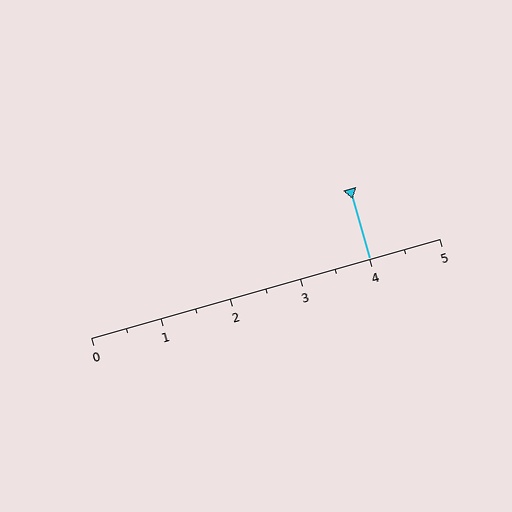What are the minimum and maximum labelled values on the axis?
The axis runs from 0 to 5.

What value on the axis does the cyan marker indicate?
The marker indicates approximately 4.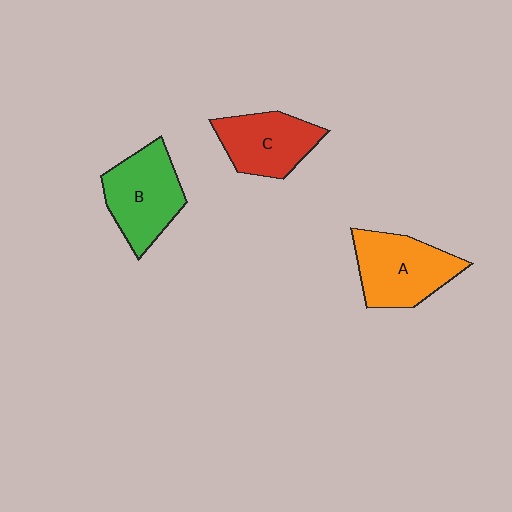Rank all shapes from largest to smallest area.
From largest to smallest: A (orange), B (green), C (red).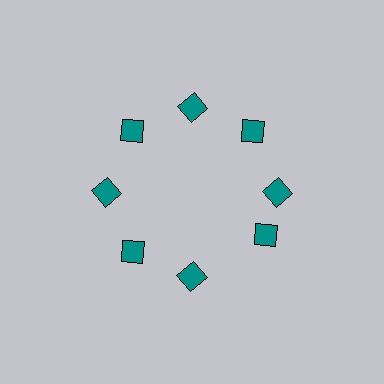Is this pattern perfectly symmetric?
No. The 8 teal diamonds are arranged in a ring, but one element near the 4 o'clock position is rotated out of alignment along the ring, breaking the 8-fold rotational symmetry.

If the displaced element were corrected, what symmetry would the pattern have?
It would have 8-fold rotational symmetry — the pattern would map onto itself every 45 degrees.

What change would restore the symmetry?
The symmetry would be restored by rotating it back into even spacing with its neighbors so that all 8 diamonds sit at equal angles and equal distance from the center.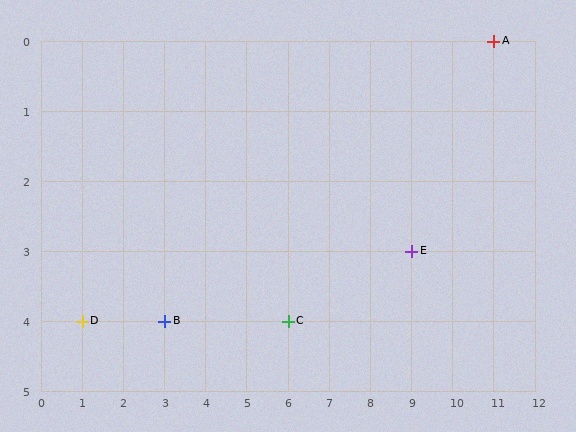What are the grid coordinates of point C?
Point C is at grid coordinates (6, 4).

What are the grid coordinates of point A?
Point A is at grid coordinates (11, 0).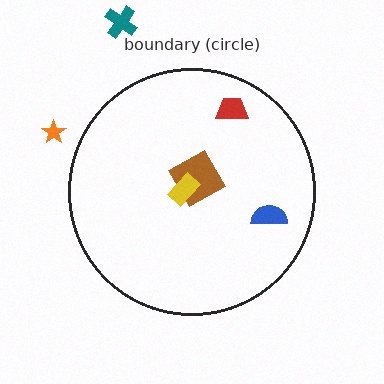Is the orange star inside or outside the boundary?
Outside.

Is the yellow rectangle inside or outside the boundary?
Inside.